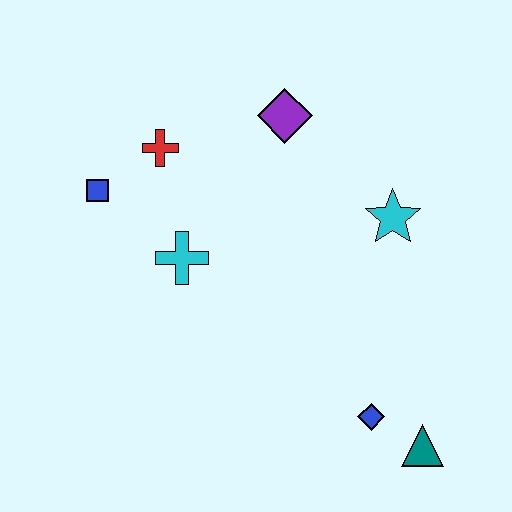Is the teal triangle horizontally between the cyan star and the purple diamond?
No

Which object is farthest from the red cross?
The teal triangle is farthest from the red cross.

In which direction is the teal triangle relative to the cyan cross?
The teal triangle is to the right of the cyan cross.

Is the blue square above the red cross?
No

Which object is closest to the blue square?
The red cross is closest to the blue square.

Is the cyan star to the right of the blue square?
Yes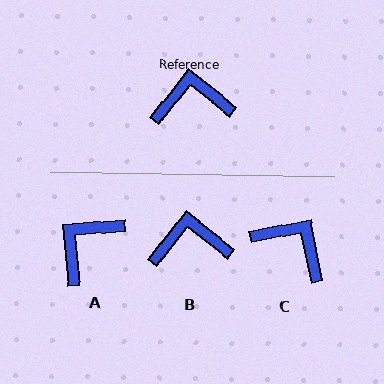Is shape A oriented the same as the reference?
No, it is off by about 43 degrees.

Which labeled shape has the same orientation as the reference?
B.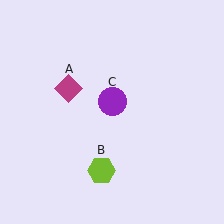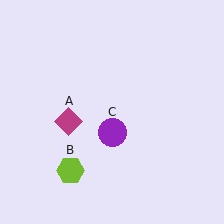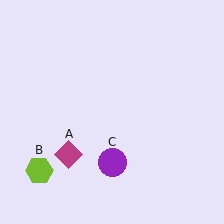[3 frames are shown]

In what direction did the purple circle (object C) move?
The purple circle (object C) moved down.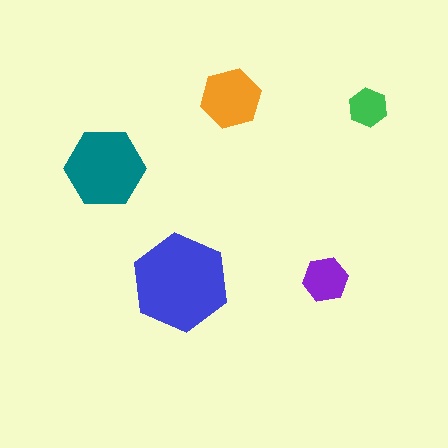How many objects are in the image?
There are 5 objects in the image.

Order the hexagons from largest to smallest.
the blue one, the teal one, the orange one, the purple one, the green one.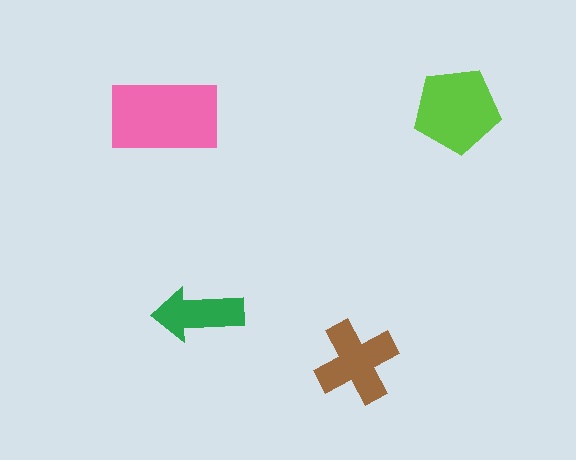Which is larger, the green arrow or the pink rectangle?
The pink rectangle.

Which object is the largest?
The pink rectangle.